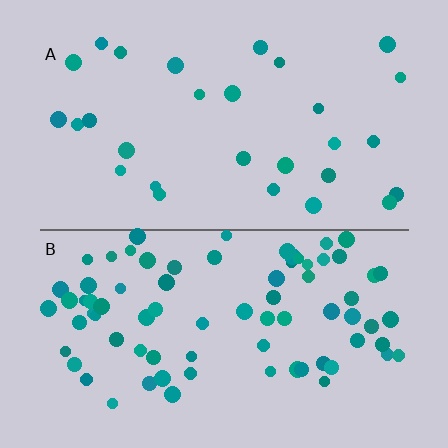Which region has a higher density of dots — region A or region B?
B (the bottom).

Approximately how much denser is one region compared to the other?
Approximately 2.7× — region B over region A.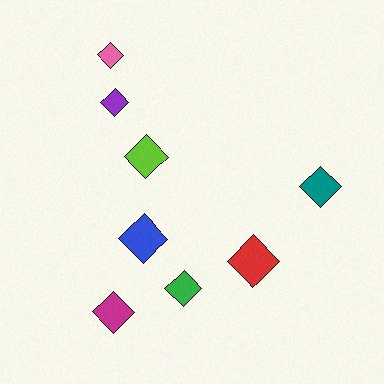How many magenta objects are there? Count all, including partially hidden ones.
There is 1 magenta object.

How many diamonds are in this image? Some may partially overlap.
There are 8 diamonds.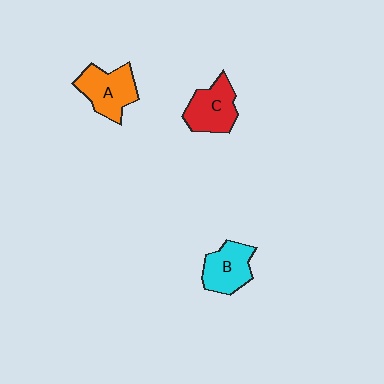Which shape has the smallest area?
Shape B (cyan).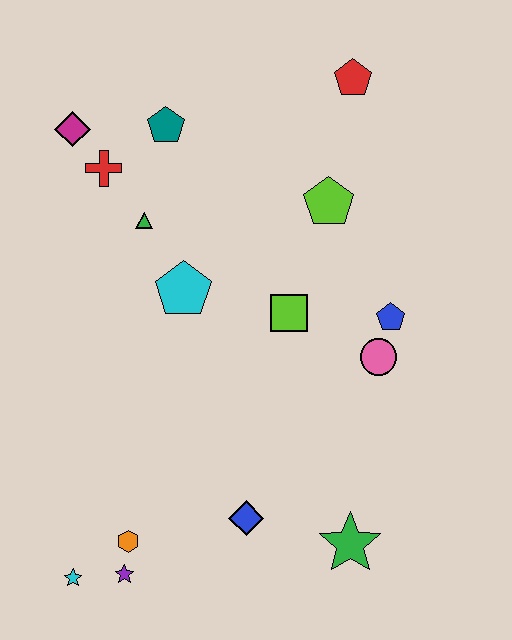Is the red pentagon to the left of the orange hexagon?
No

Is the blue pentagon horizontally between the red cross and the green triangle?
No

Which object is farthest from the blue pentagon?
The cyan star is farthest from the blue pentagon.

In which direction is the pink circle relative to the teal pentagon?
The pink circle is below the teal pentagon.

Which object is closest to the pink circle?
The blue pentagon is closest to the pink circle.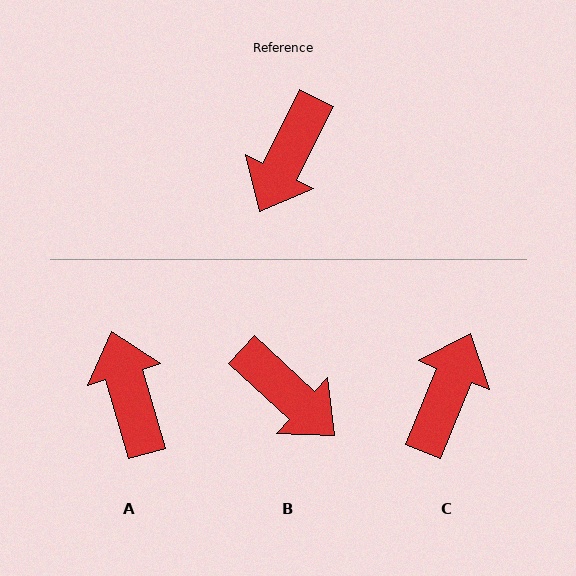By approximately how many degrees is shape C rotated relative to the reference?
Approximately 175 degrees clockwise.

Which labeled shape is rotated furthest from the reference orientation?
C, about 175 degrees away.